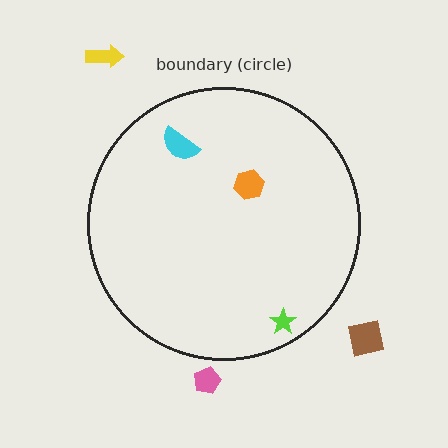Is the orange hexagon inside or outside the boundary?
Inside.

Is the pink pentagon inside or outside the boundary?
Outside.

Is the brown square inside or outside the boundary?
Outside.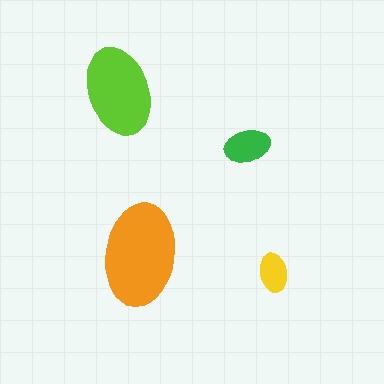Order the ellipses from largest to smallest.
the orange one, the lime one, the green one, the yellow one.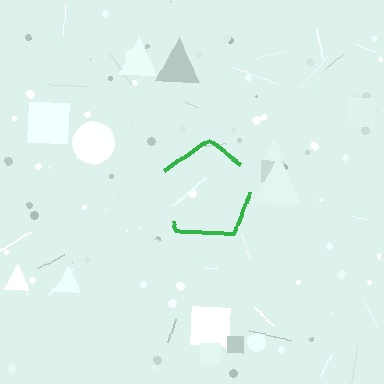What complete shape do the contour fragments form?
The contour fragments form a pentagon.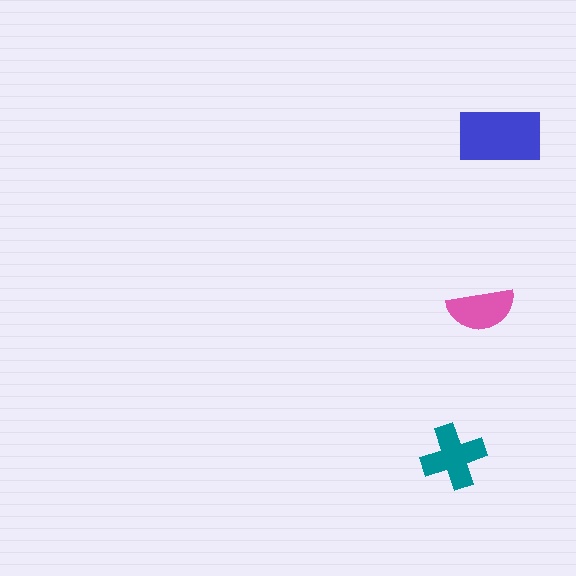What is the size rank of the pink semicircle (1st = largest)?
3rd.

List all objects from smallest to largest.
The pink semicircle, the teal cross, the blue rectangle.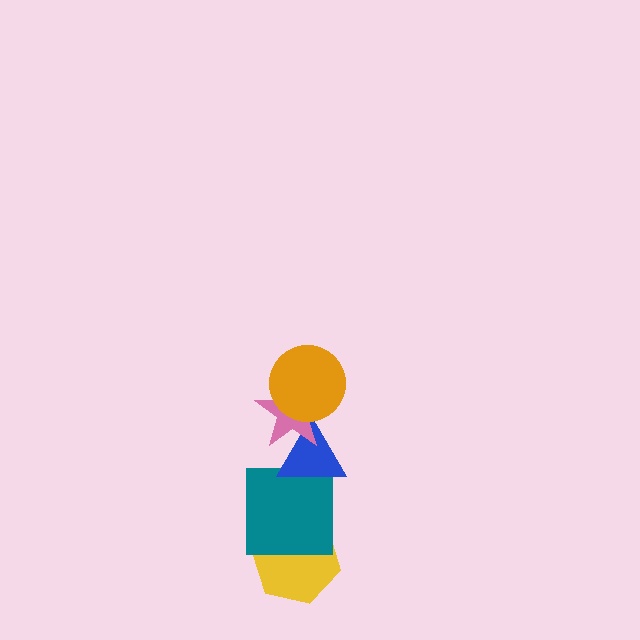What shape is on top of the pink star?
The orange circle is on top of the pink star.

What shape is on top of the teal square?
The blue triangle is on top of the teal square.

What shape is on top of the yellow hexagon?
The teal square is on top of the yellow hexagon.